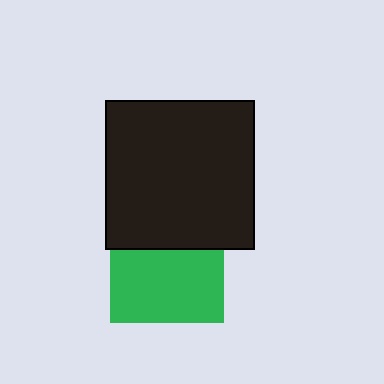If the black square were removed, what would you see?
You would see the complete green square.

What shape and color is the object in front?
The object in front is a black square.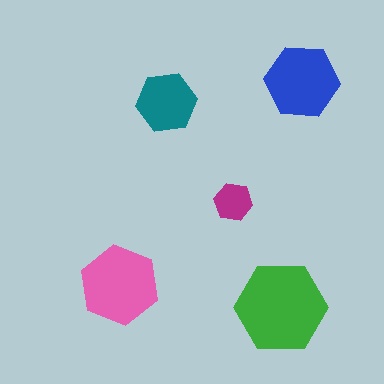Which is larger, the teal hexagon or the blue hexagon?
The blue one.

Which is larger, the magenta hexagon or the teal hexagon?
The teal one.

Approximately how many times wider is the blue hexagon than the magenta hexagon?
About 2 times wider.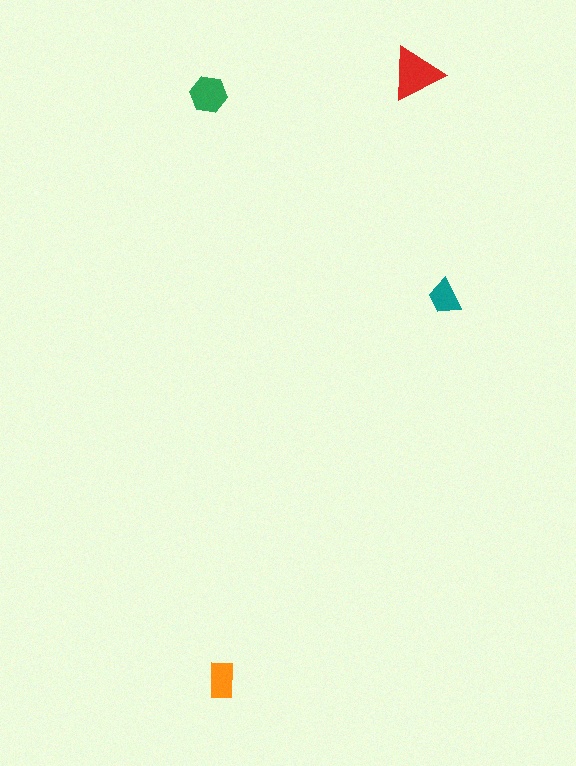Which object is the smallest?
The teal trapezoid.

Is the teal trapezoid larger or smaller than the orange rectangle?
Smaller.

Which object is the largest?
The red triangle.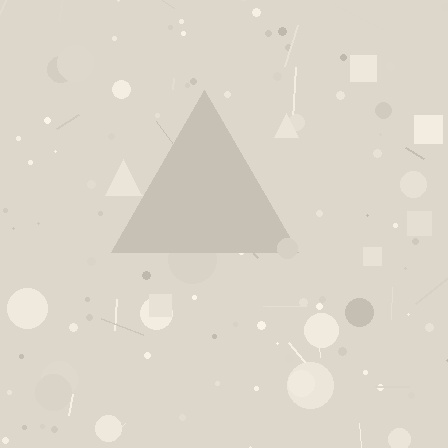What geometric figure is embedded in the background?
A triangle is embedded in the background.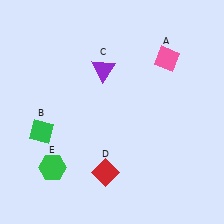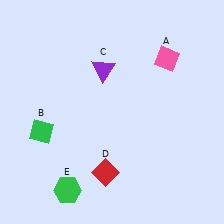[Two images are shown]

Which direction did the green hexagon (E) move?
The green hexagon (E) moved down.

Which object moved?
The green hexagon (E) moved down.